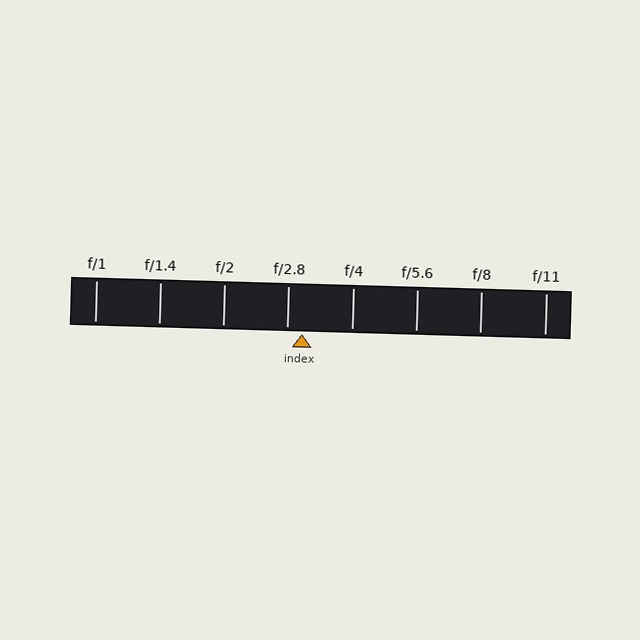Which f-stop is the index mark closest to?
The index mark is closest to f/2.8.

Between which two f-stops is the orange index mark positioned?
The index mark is between f/2.8 and f/4.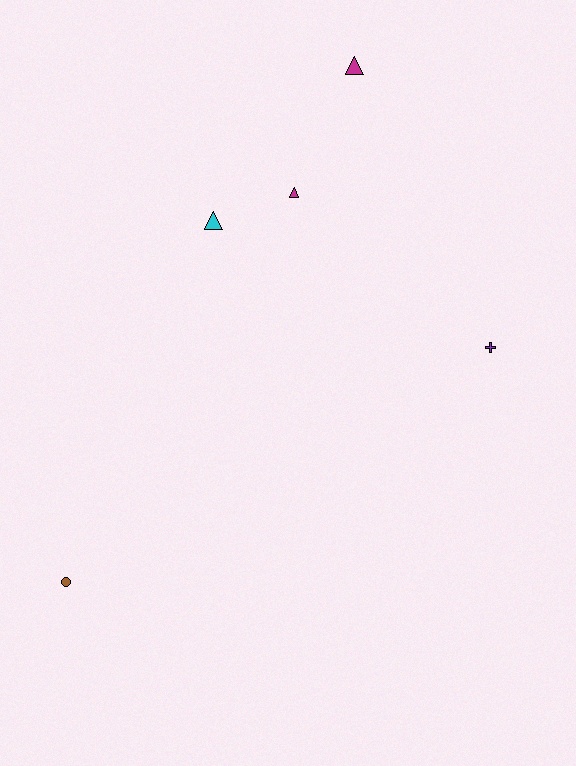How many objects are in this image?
There are 5 objects.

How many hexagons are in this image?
There are no hexagons.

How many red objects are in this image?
There are no red objects.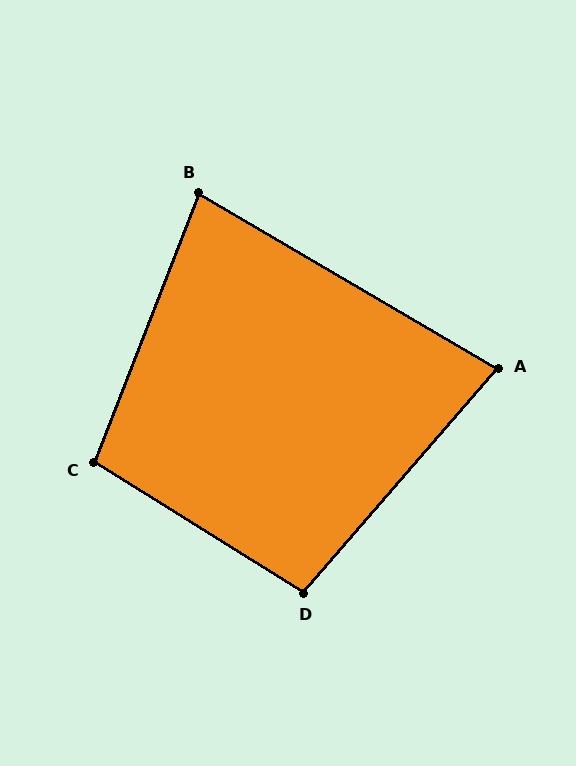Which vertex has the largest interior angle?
C, at approximately 101 degrees.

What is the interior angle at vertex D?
Approximately 99 degrees (obtuse).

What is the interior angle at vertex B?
Approximately 81 degrees (acute).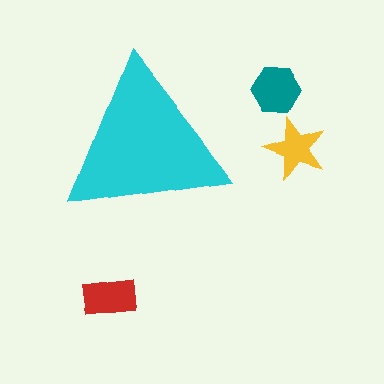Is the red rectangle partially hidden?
No, the red rectangle is fully visible.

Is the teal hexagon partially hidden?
No, the teal hexagon is fully visible.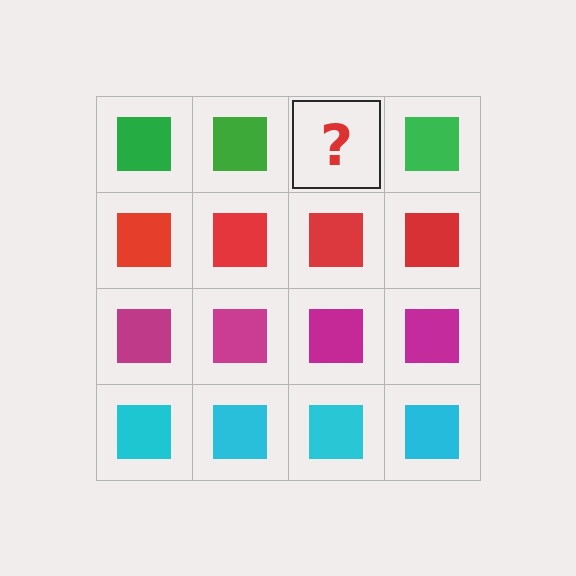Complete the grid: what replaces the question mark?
The question mark should be replaced with a green square.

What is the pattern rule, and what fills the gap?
The rule is that each row has a consistent color. The gap should be filled with a green square.